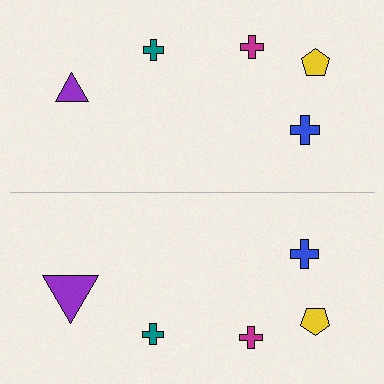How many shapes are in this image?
There are 10 shapes in this image.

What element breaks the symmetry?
The purple triangle on the bottom side has a different size than its mirror counterpart.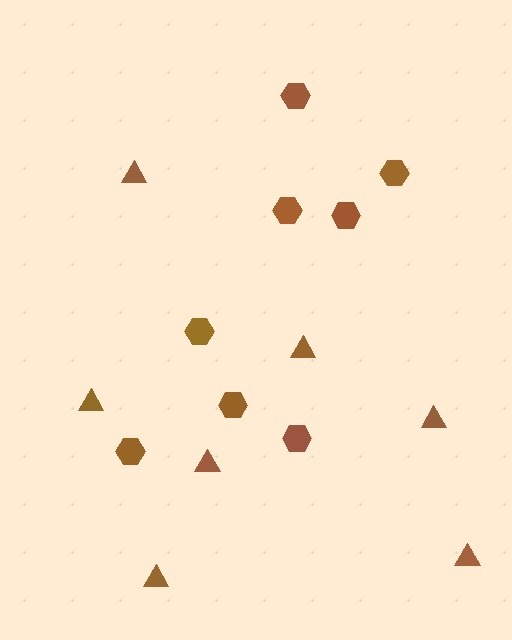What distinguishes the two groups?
There are 2 groups: one group of hexagons (8) and one group of triangles (7).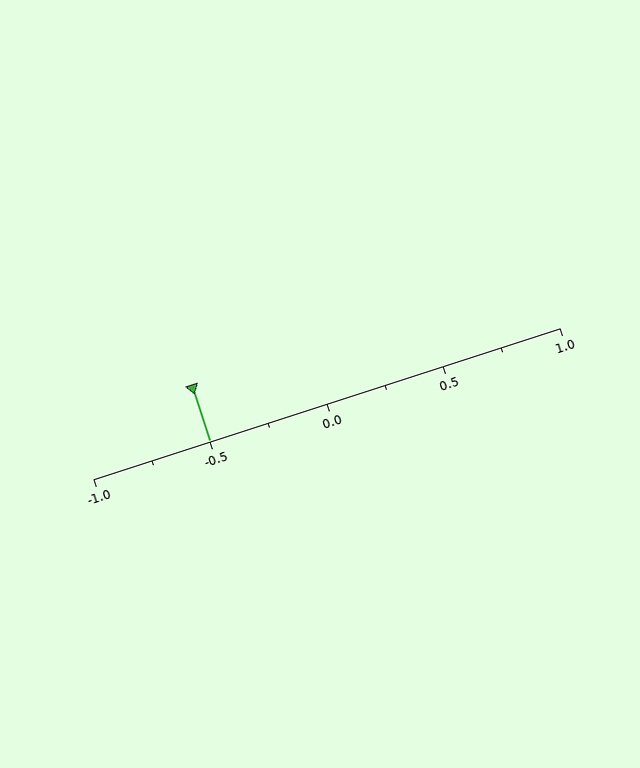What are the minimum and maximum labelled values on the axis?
The axis runs from -1.0 to 1.0.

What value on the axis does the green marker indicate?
The marker indicates approximately -0.5.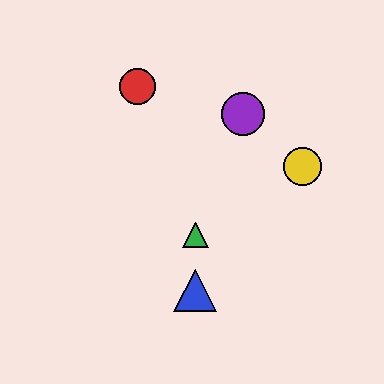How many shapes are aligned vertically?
2 shapes (the blue triangle, the green triangle) are aligned vertically.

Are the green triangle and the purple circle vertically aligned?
No, the green triangle is at x≈195 and the purple circle is at x≈243.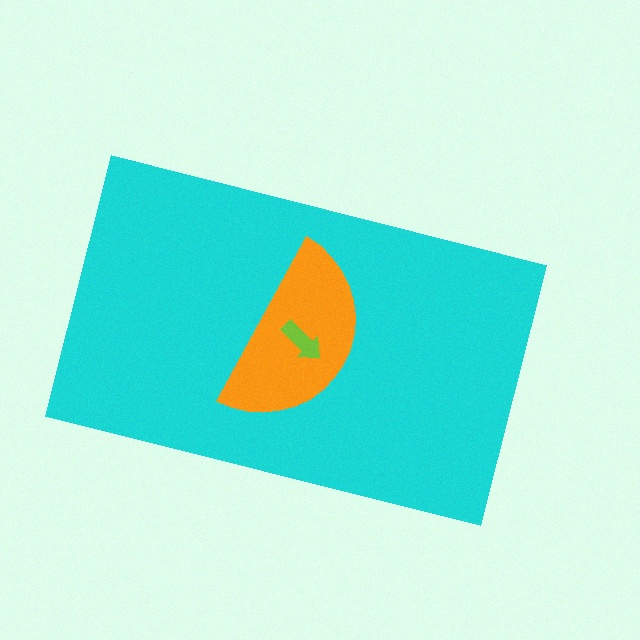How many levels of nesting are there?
3.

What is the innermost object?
The lime arrow.